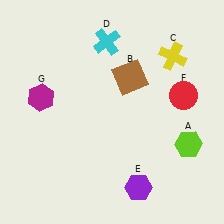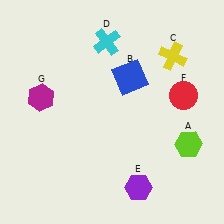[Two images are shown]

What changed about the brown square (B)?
In Image 1, B is brown. In Image 2, it changed to blue.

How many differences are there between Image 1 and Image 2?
There is 1 difference between the two images.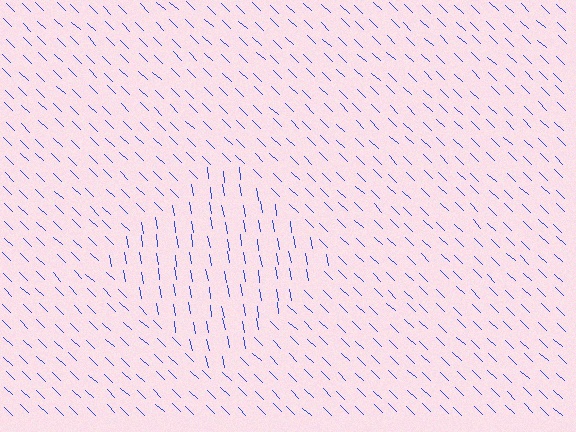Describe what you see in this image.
The image is filled with small blue line segments. A diamond region in the image has lines oriented differently from the surrounding lines, creating a visible texture boundary.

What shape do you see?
I see a diamond.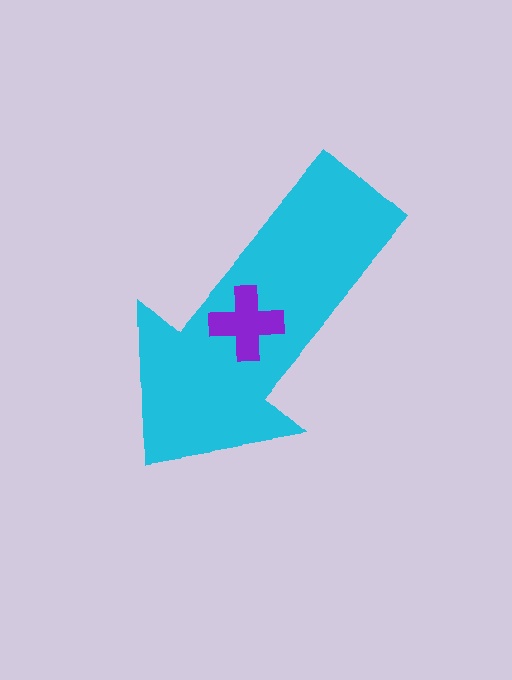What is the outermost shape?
The cyan arrow.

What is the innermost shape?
The purple cross.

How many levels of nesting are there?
2.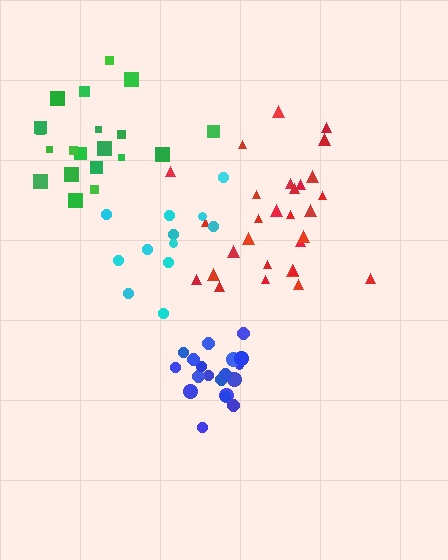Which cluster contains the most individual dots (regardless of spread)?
Red (29).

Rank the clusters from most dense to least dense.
blue, green, red, cyan.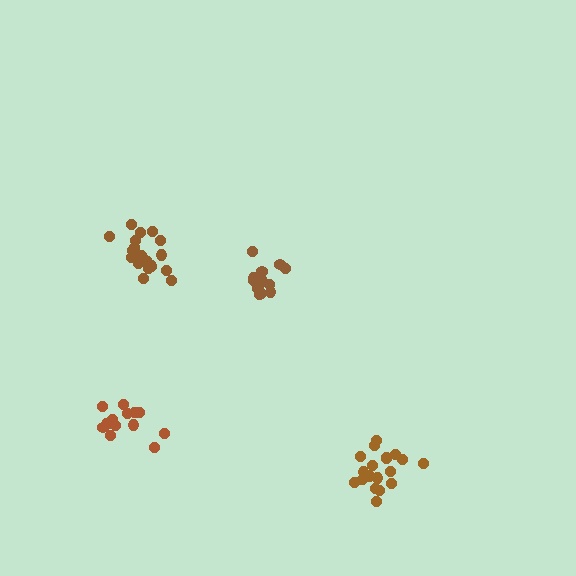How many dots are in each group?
Group 1: 19 dots, Group 2: 15 dots, Group 3: 19 dots, Group 4: 14 dots (67 total).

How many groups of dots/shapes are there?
There are 4 groups.